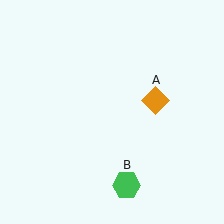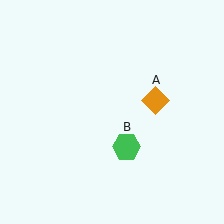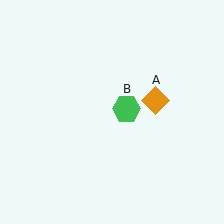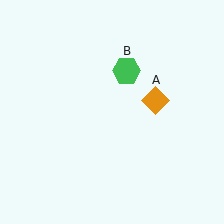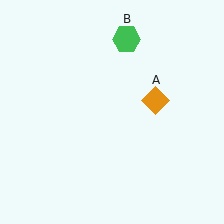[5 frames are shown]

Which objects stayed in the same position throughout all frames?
Orange diamond (object A) remained stationary.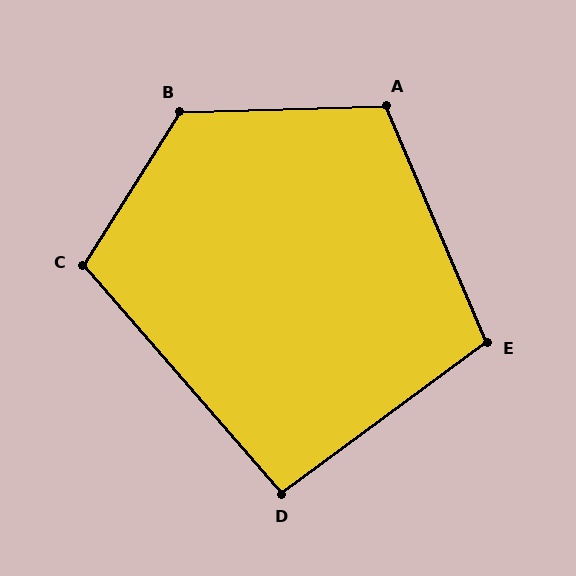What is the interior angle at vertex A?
Approximately 112 degrees (obtuse).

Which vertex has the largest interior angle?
B, at approximately 124 degrees.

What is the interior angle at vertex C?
Approximately 107 degrees (obtuse).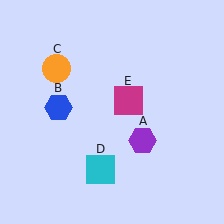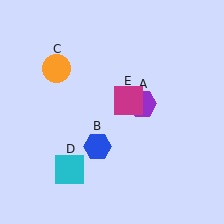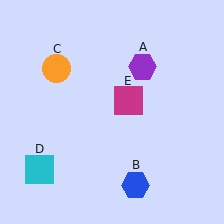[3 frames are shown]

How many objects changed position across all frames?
3 objects changed position: purple hexagon (object A), blue hexagon (object B), cyan square (object D).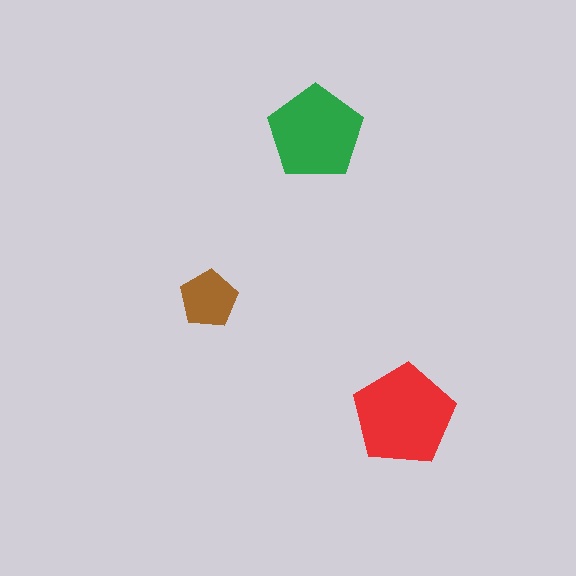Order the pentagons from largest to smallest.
the red one, the green one, the brown one.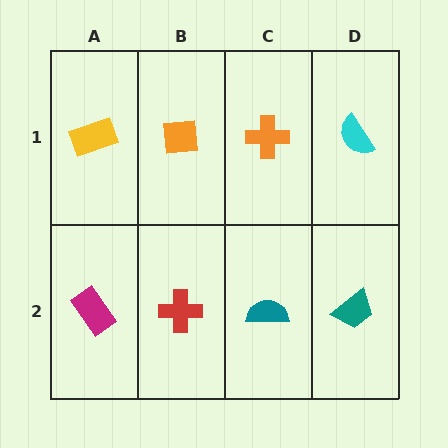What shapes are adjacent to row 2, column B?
An orange square (row 1, column B), a magenta rectangle (row 2, column A), a teal semicircle (row 2, column C).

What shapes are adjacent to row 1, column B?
A red cross (row 2, column B), a yellow rectangle (row 1, column A), an orange cross (row 1, column C).